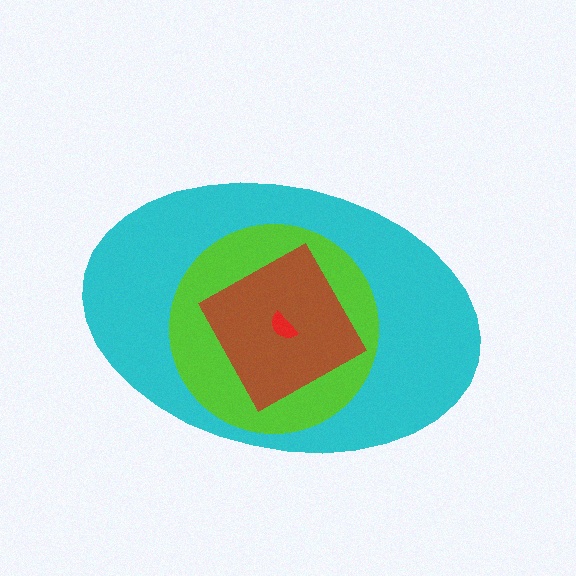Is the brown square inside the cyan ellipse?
Yes.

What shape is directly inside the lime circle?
The brown square.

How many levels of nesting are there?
4.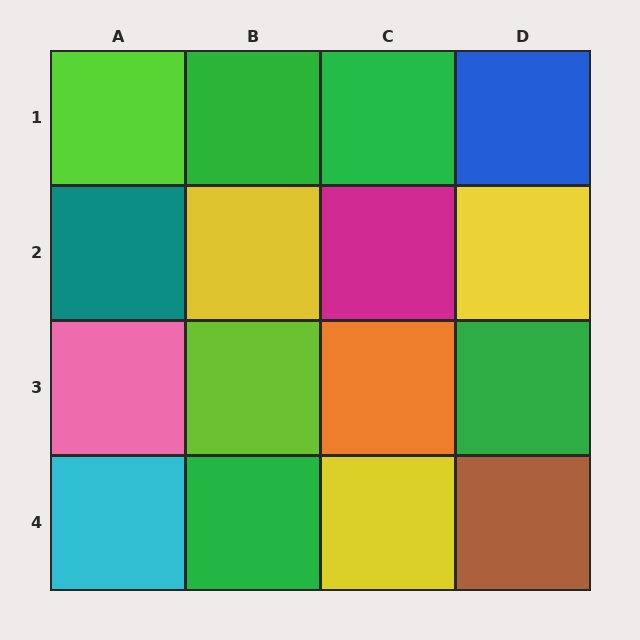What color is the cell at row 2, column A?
Teal.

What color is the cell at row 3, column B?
Lime.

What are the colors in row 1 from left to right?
Lime, green, green, blue.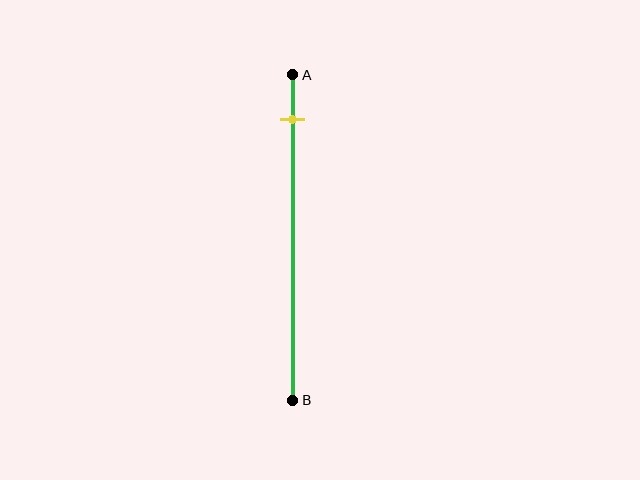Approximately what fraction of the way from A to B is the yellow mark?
The yellow mark is approximately 15% of the way from A to B.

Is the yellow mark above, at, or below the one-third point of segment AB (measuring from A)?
The yellow mark is above the one-third point of segment AB.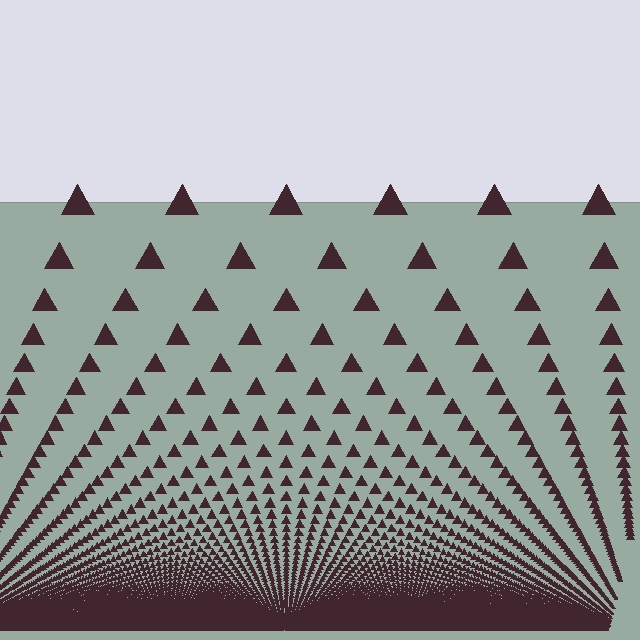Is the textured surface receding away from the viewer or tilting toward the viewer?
The surface appears to tilt toward the viewer. Texture elements get larger and sparser toward the top.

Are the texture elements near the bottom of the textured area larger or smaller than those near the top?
Smaller. The gradient is inverted — elements near the bottom are smaller and denser.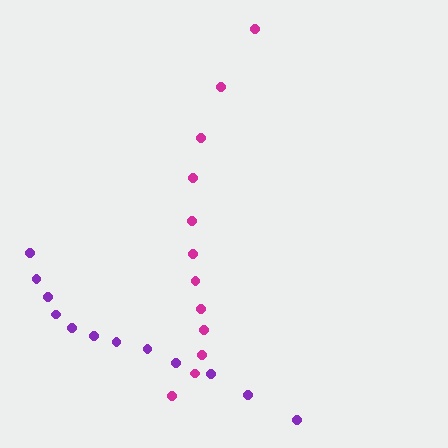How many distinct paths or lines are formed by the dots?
There are 2 distinct paths.